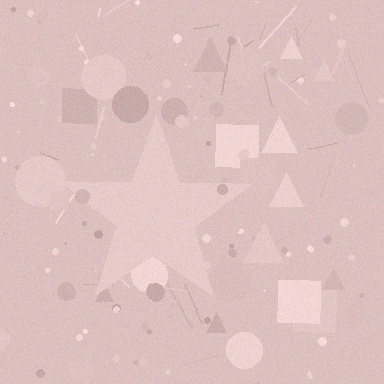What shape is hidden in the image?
A star is hidden in the image.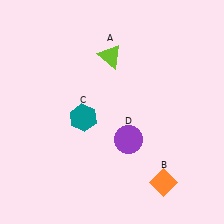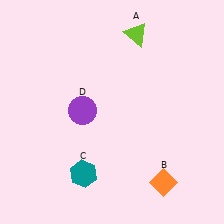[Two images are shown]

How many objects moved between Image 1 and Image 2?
3 objects moved between the two images.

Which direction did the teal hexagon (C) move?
The teal hexagon (C) moved down.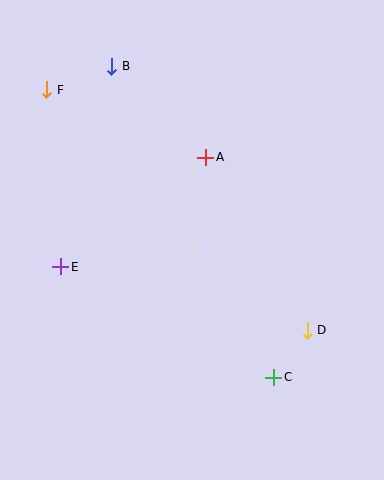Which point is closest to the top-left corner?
Point F is closest to the top-left corner.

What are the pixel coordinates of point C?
Point C is at (274, 377).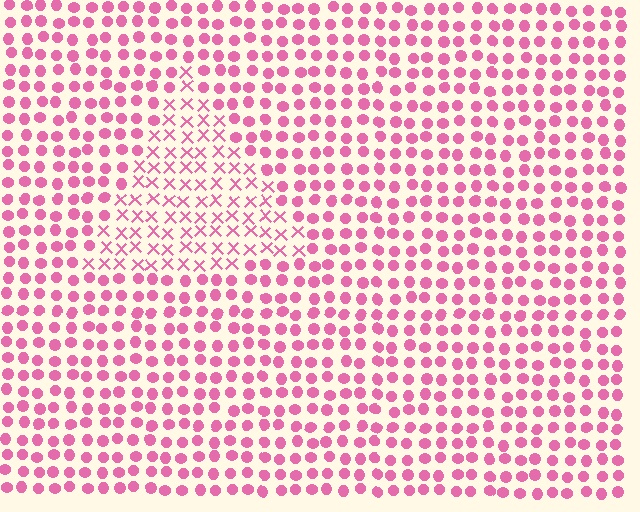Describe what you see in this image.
The image is filled with small pink elements arranged in a uniform grid. A triangle-shaped region contains X marks, while the surrounding area contains circles. The boundary is defined purely by the change in element shape.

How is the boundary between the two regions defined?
The boundary is defined by a change in element shape: X marks inside vs. circles outside. All elements share the same color and spacing.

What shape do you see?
I see a triangle.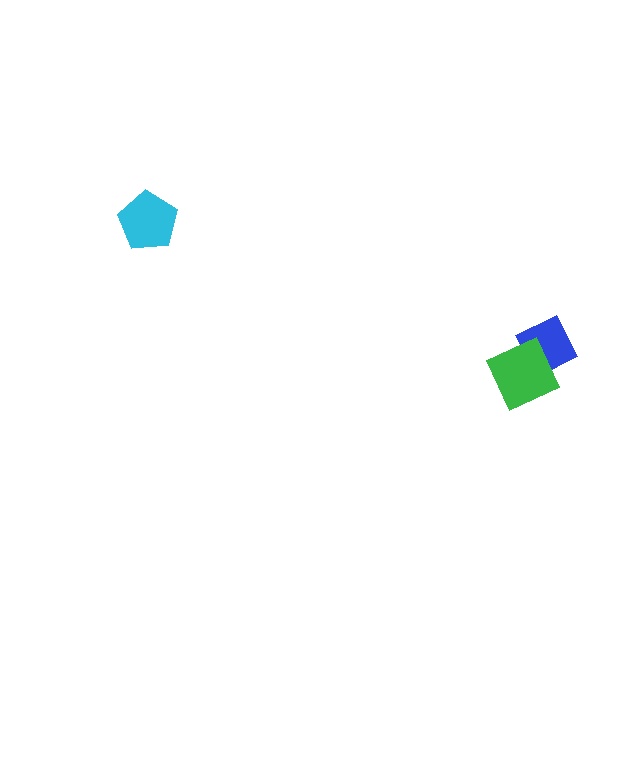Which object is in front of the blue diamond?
The green diamond is in front of the blue diamond.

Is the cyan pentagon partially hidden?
No, no other shape covers it.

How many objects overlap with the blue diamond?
1 object overlaps with the blue diamond.